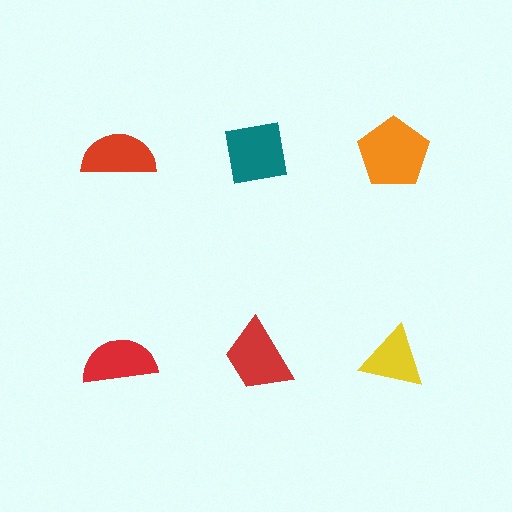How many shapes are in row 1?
3 shapes.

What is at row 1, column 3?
An orange pentagon.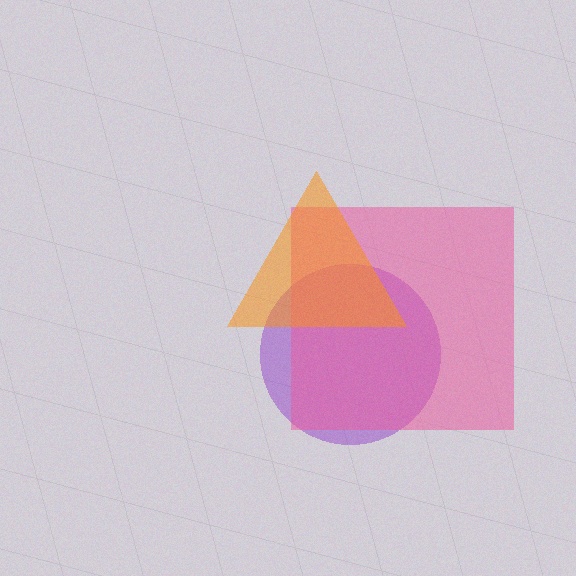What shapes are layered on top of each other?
The layered shapes are: a purple circle, a pink square, an orange triangle.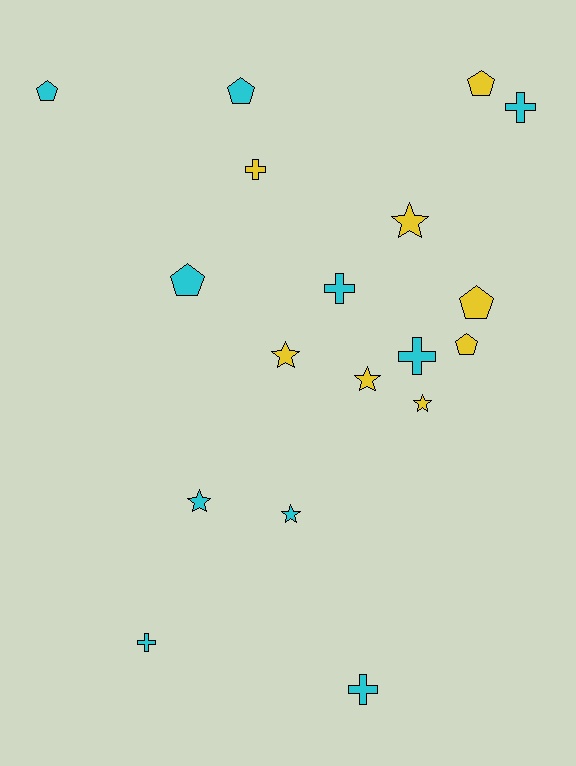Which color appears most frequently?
Cyan, with 10 objects.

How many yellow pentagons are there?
There are 3 yellow pentagons.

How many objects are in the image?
There are 18 objects.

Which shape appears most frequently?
Pentagon, with 6 objects.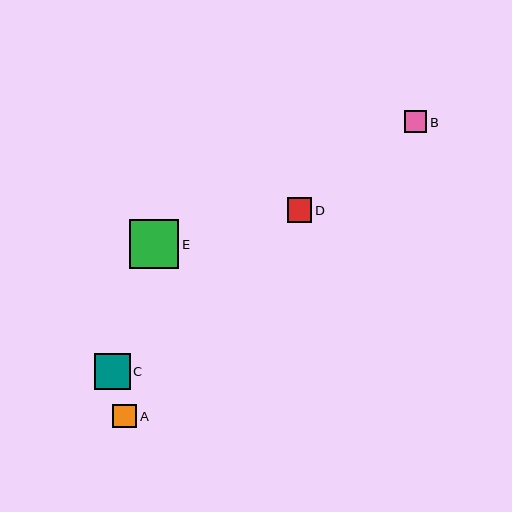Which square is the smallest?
Square B is the smallest with a size of approximately 22 pixels.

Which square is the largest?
Square E is the largest with a size of approximately 50 pixels.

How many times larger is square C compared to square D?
Square C is approximately 1.5 times the size of square D.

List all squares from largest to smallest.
From largest to smallest: E, C, D, A, B.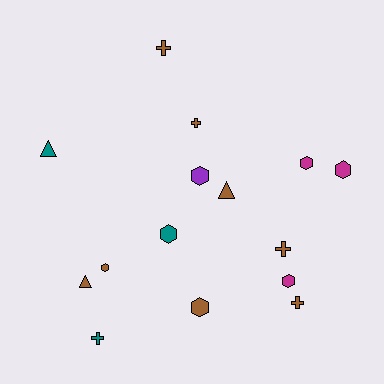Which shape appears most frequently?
Hexagon, with 7 objects.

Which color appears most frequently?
Brown, with 8 objects.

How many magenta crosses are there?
There are no magenta crosses.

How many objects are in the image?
There are 15 objects.